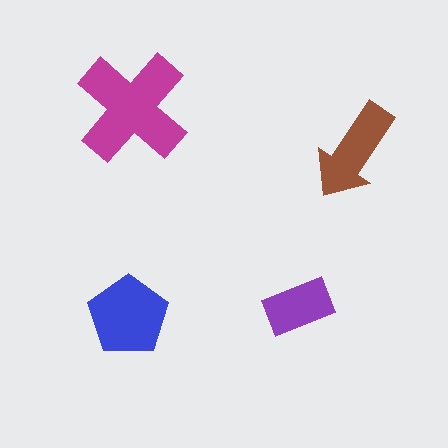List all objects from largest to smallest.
The magenta cross, the blue pentagon, the brown arrow, the purple rectangle.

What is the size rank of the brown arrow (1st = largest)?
3rd.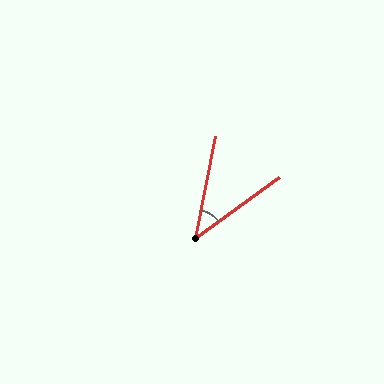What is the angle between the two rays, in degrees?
Approximately 43 degrees.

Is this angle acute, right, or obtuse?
It is acute.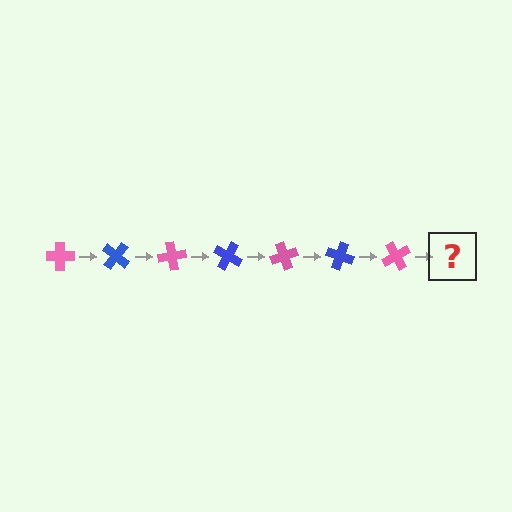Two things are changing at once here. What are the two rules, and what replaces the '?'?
The two rules are that it rotates 40 degrees each step and the color cycles through pink and blue. The '?' should be a blue cross, rotated 280 degrees from the start.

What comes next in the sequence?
The next element should be a blue cross, rotated 280 degrees from the start.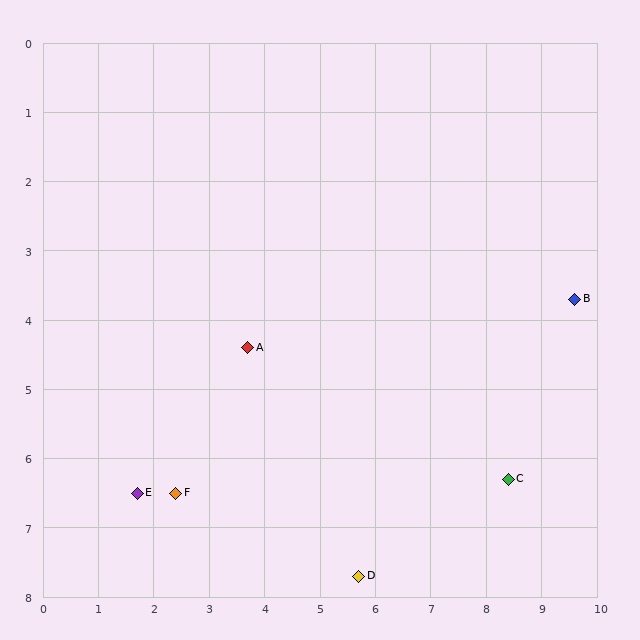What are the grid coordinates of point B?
Point B is at approximately (9.6, 3.7).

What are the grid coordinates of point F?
Point F is at approximately (2.4, 6.5).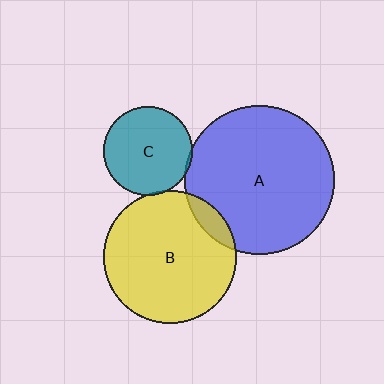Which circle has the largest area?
Circle A (blue).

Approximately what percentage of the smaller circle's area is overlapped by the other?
Approximately 5%.